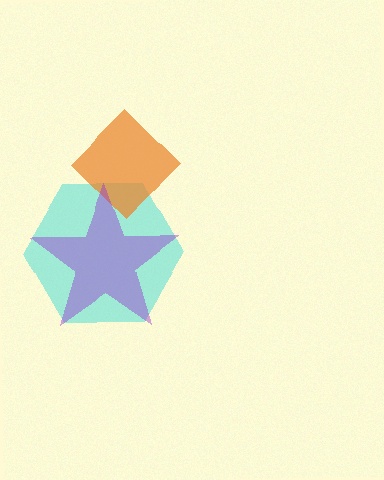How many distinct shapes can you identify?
There are 3 distinct shapes: a cyan hexagon, an orange diamond, a purple star.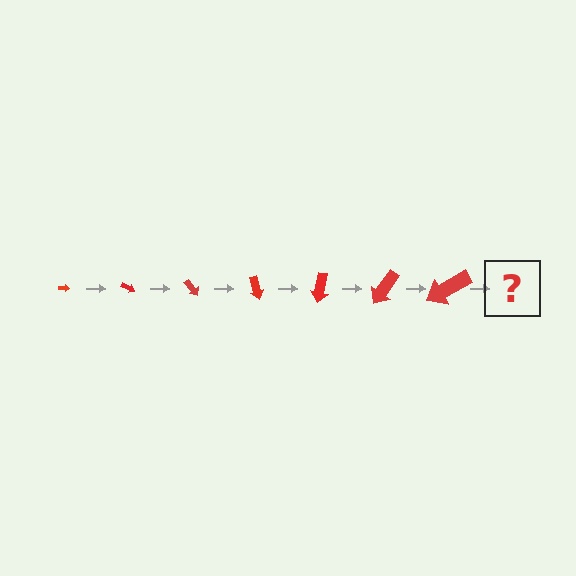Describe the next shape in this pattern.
It should be an arrow, larger than the previous one and rotated 175 degrees from the start.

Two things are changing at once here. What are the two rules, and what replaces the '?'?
The two rules are that the arrow grows larger each step and it rotates 25 degrees each step. The '?' should be an arrow, larger than the previous one and rotated 175 degrees from the start.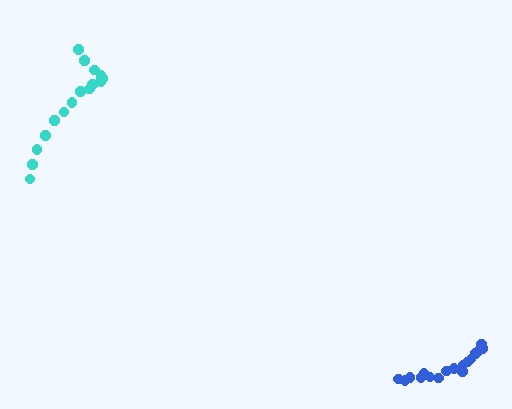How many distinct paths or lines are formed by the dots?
There are 2 distinct paths.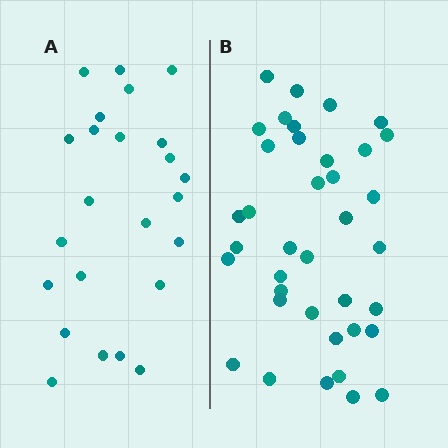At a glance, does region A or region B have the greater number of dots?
Region B (the right region) has more dots.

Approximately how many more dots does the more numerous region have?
Region B has approximately 15 more dots than region A.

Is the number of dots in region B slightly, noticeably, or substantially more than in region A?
Region B has substantially more. The ratio is roughly 1.6 to 1.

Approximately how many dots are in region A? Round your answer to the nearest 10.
About 20 dots. (The exact count is 24, which rounds to 20.)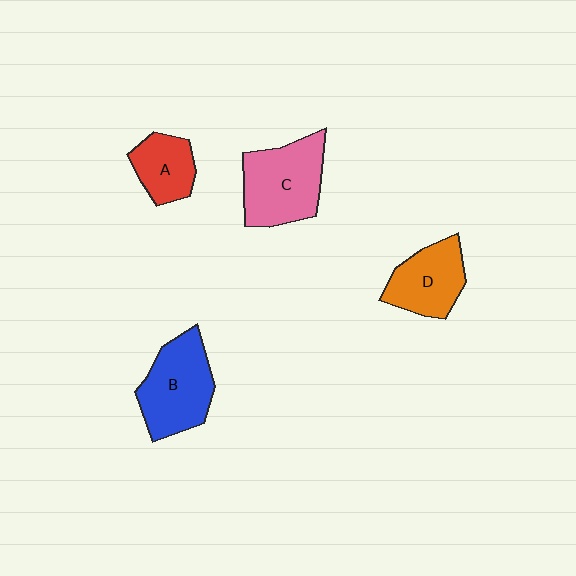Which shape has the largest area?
Shape C (pink).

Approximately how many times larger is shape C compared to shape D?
Approximately 1.3 times.